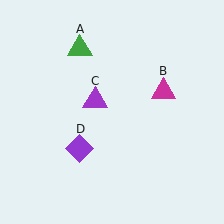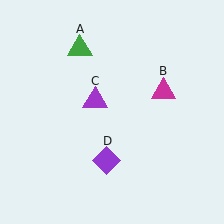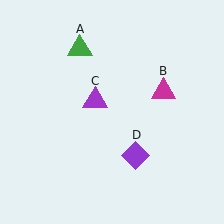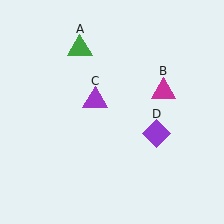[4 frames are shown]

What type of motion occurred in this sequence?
The purple diamond (object D) rotated counterclockwise around the center of the scene.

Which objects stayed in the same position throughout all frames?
Green triangle (object A) and magenta triangle (object B) and purple triangle (object C) remained stationary.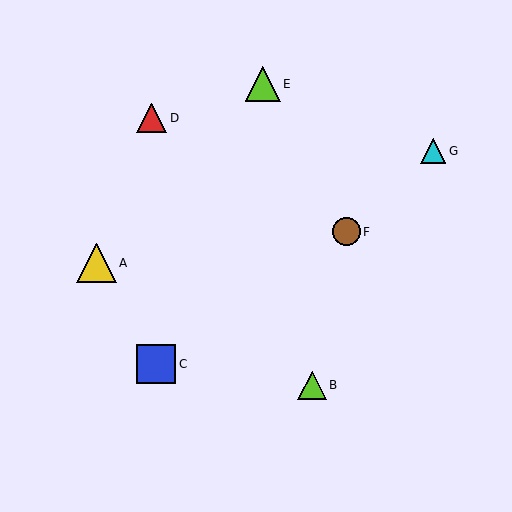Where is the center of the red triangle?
The center of the red triangle is at (152, 118).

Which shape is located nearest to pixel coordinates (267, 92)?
The lime triangle (labeled E) at (263, 84) is nearest to that location.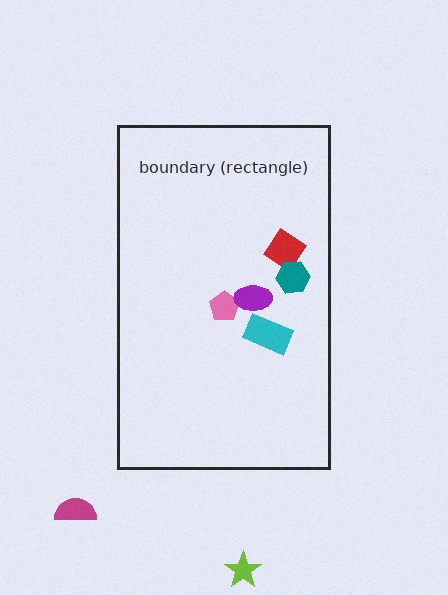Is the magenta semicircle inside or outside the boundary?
Outside.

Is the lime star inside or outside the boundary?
Outside.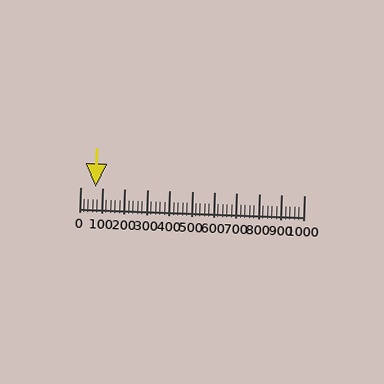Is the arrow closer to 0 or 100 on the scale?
The arrow is closer to 100.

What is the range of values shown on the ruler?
The ruler shows values from 0 to 1000.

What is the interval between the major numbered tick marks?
The major tick marks are spaced 100 units apart.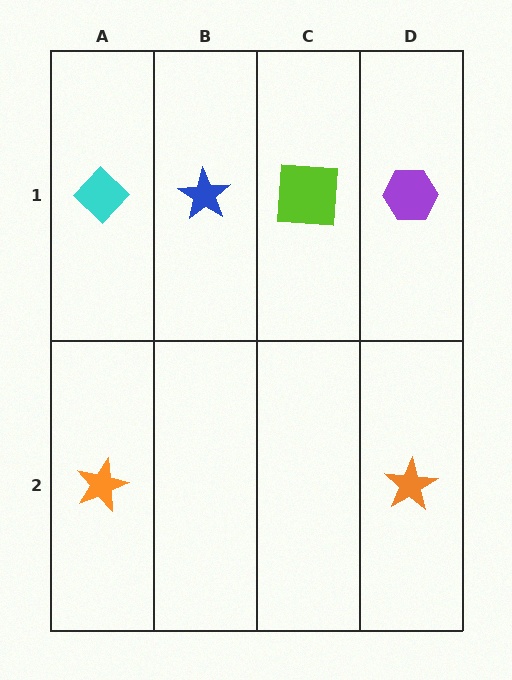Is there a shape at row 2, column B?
No, that cell is empty.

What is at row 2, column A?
An orange star.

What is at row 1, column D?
A purple hexagon.